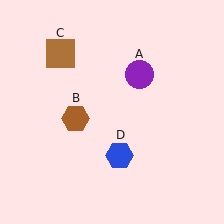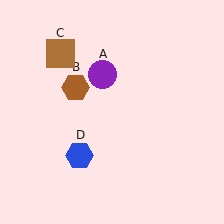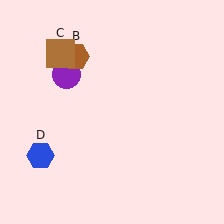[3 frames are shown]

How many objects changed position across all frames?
3 objects changed position: purple circle (object A), brown hexagon (object B), blue hexagon (object D).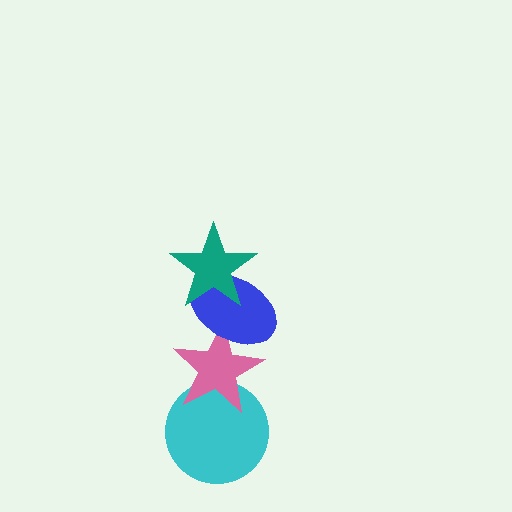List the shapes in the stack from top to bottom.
From top to bottom: the teal star, the blue ellipse, the pink star, the cyan circle.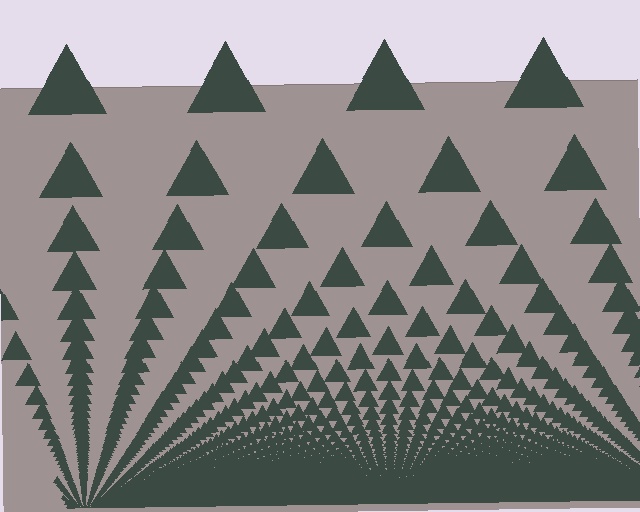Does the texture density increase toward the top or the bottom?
Density increases toward the bottom.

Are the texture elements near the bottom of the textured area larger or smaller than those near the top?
Smaller. The gradient is inverted — elements near the bottom are smaller and denser.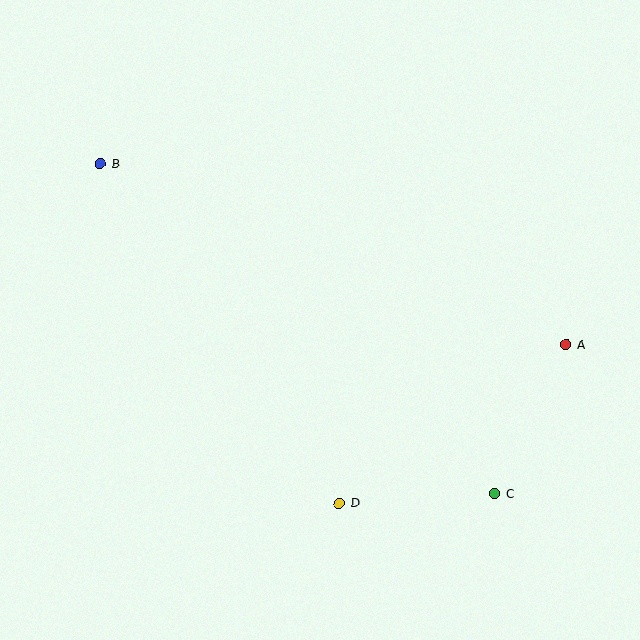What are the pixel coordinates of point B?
Point B is at (101, 164).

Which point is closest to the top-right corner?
Point A is closest to the top-right corner.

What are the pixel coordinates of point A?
Point A is at (566, 345).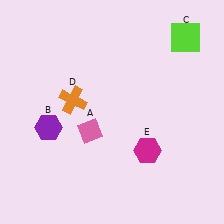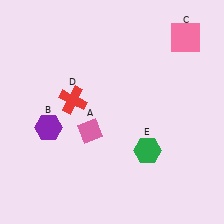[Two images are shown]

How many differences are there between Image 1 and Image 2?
There are 3 differences between the two images.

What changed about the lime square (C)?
In Image 1, C is lime. In Image 2, it changed to pink.